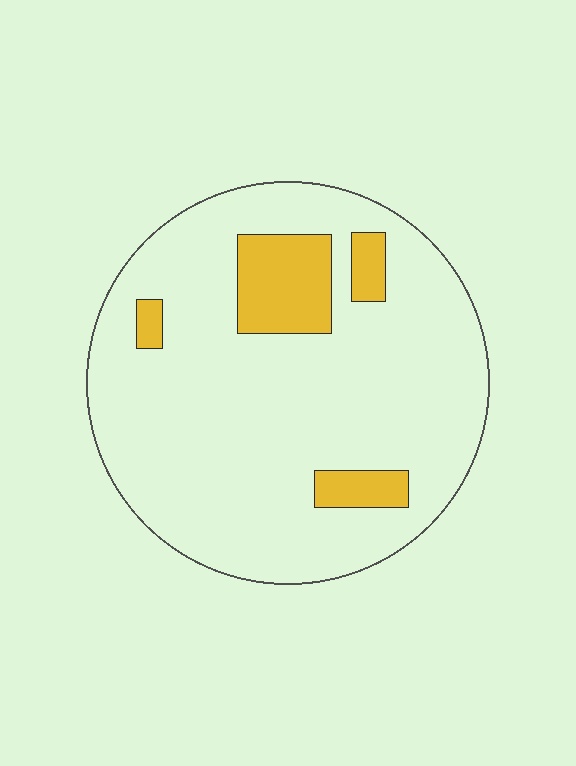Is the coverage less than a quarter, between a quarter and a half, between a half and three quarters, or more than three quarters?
Less than a quarter.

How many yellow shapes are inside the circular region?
4.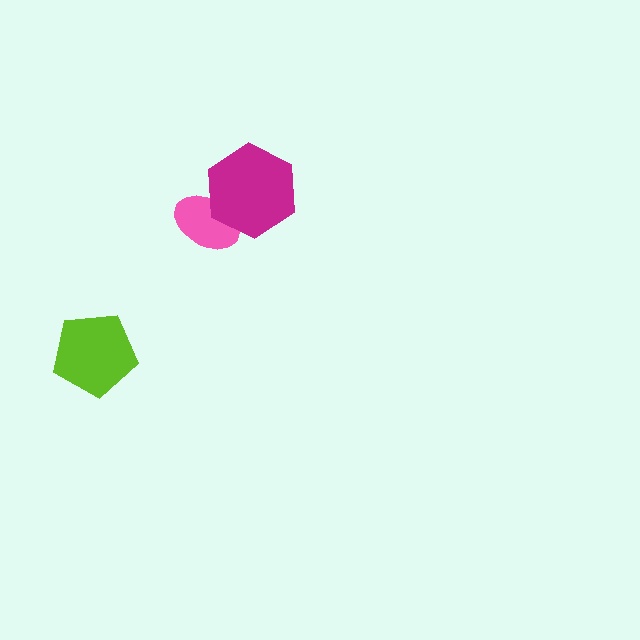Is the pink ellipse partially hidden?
Yes, it is partially covered by another shape.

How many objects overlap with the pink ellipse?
1 object overlaps with the pink ellipse.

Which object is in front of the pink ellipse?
The magenta hexagon is in front of the pink ellipse.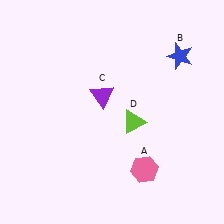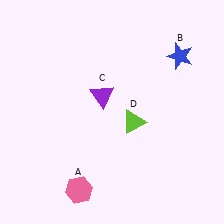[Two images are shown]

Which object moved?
The pink hexagon (A) moved left.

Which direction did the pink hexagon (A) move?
The pink hexagon (A) moved left.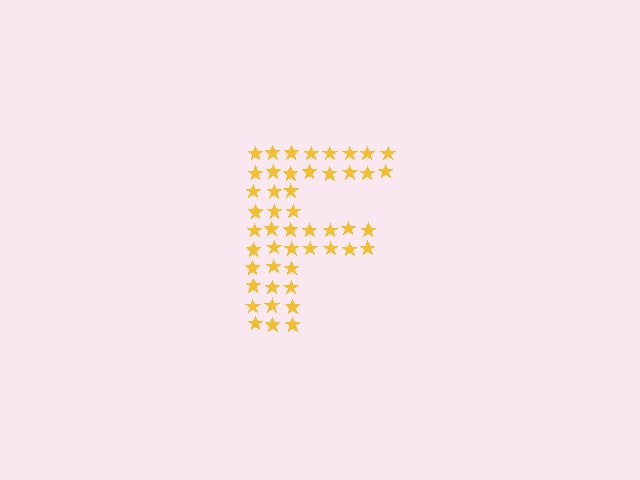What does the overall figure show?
The overall figure shows the letter F.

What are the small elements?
The small elements are stars.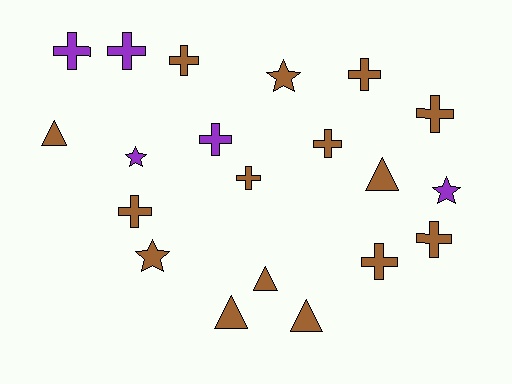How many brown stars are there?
There are 2 brown stars.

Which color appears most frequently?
Brown, with 15 objects.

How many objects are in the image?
There are 20 objects.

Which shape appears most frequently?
Cross, with 11 objects.